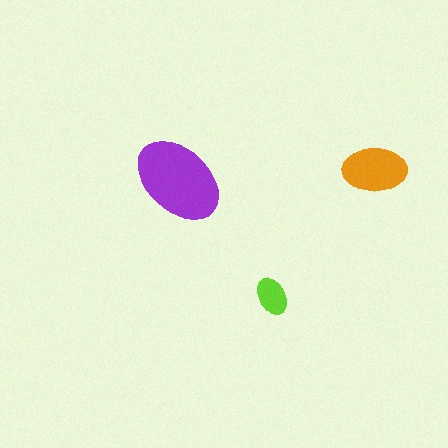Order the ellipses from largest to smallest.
the purple one, the orange one, the lime one.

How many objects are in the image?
There are 3 objects in the image.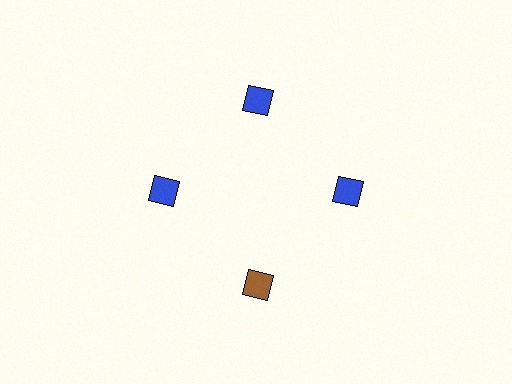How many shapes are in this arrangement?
There are 4 shapes arranged in a ring pattern.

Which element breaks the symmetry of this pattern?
The brown diamond at roughly the 6 o'clock position breaks the symmetry. All other shapes are blue diamonds.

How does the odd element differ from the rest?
It has a different color: brown instead of blue.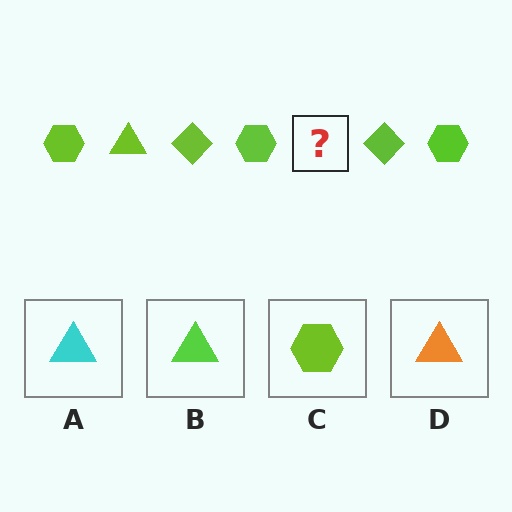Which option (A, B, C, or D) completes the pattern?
B.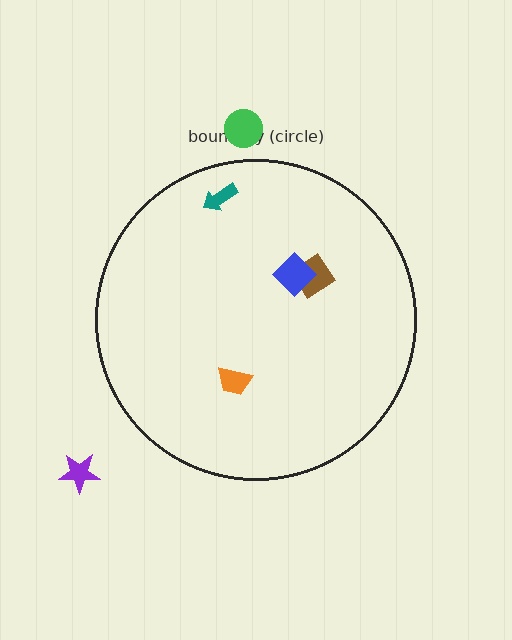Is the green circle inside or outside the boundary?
Outside.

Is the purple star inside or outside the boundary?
Outside.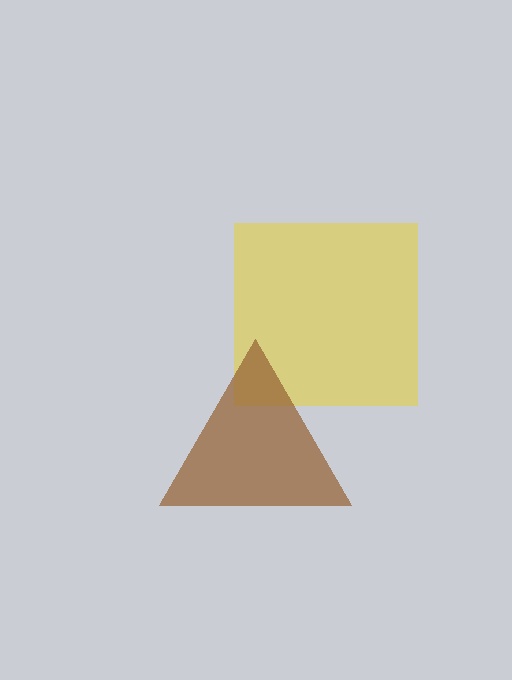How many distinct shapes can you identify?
There are 2 distinct shapes: a yellow square, a brown triangle.